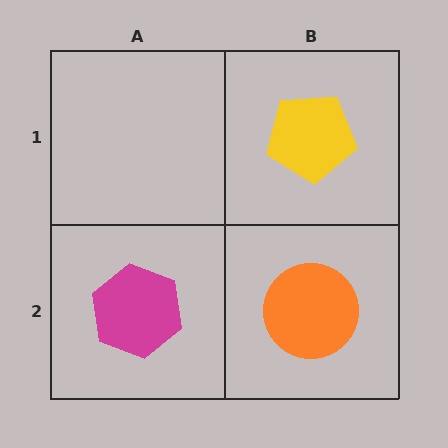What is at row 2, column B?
An orange circle.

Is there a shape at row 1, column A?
No, that cell is empty.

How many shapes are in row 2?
2 shapes.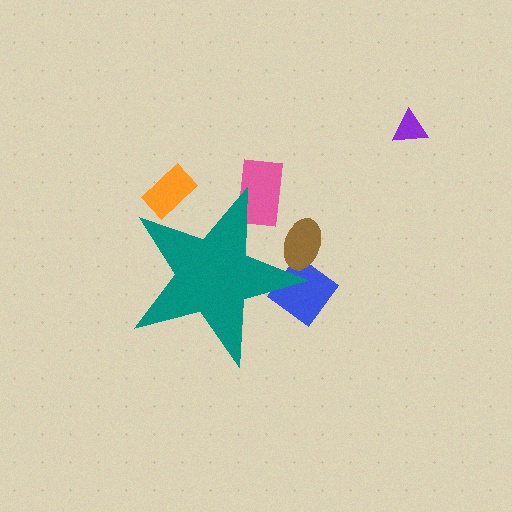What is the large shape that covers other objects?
A teal star.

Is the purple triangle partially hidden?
No, the purple triangle is fully visible.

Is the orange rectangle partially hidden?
Yes, the orange rectangle is partially hidden behind the teal star.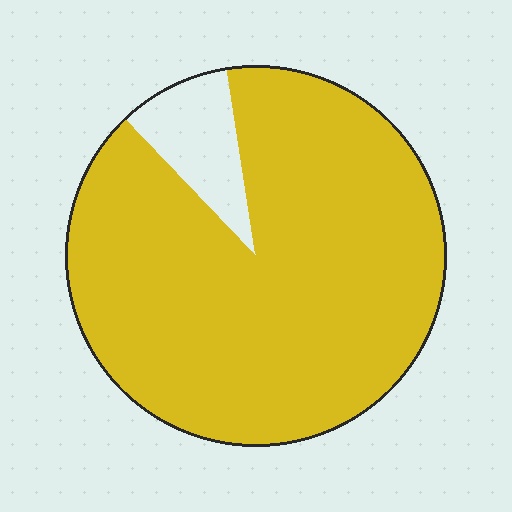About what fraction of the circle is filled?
About nine tenths (9/10).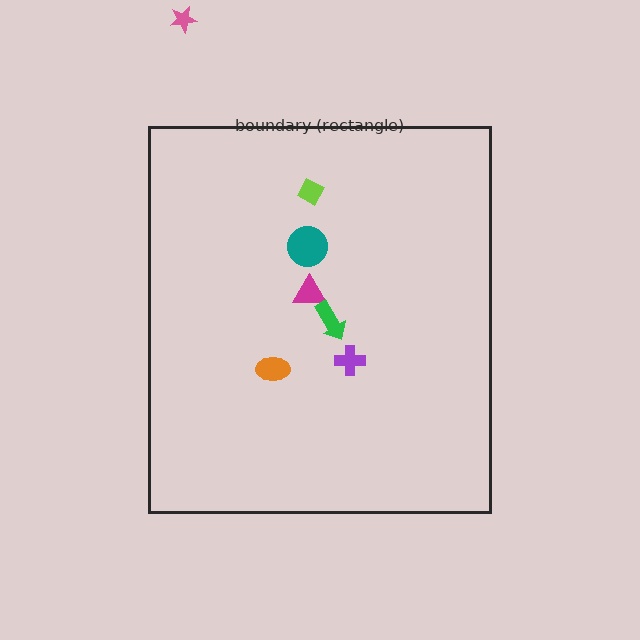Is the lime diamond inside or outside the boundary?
Inside.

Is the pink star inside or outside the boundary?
Outside.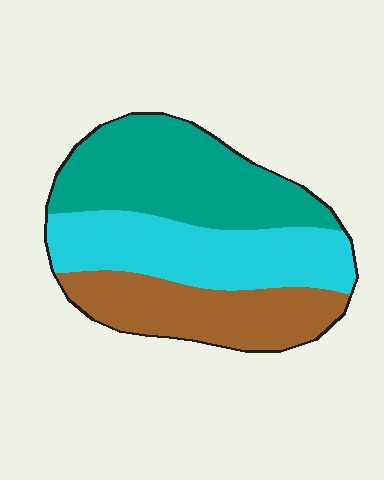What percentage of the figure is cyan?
Cyan covers around 35% of the figure.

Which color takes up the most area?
Teal, at roughly 40%.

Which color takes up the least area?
Brown, at roughly 30%.